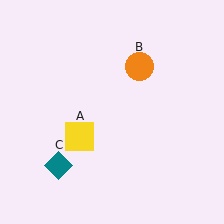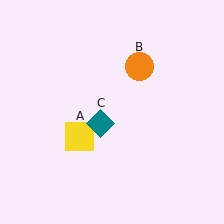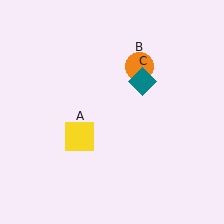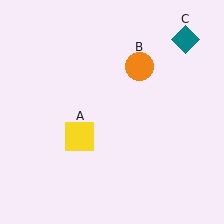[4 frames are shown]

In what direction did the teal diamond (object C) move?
The teal diamond (object C) moved up and to the right.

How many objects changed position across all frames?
1 object changed position: teal diamond (object C).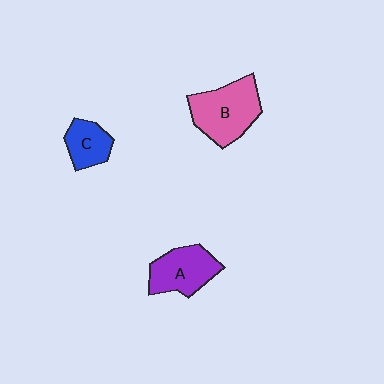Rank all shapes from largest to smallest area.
From largest to smallest: B (pink), A (purple), C (blue).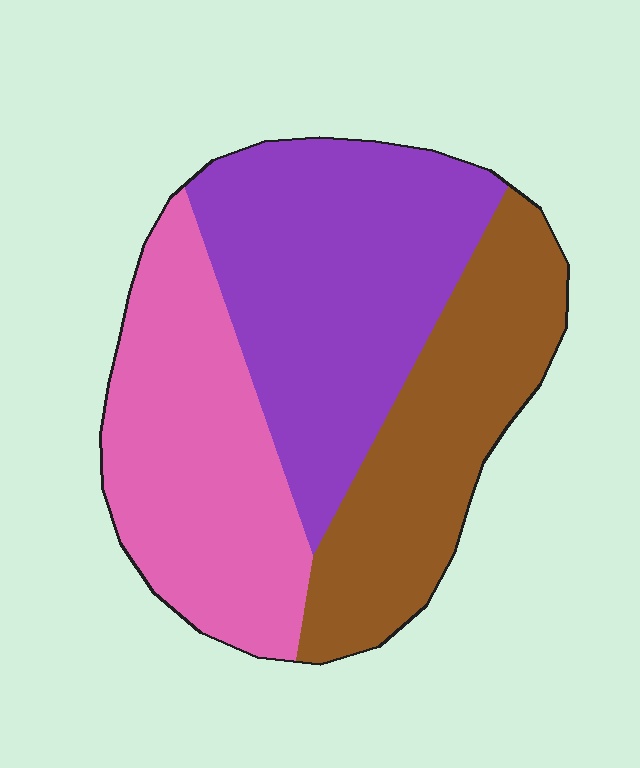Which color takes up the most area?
Purple, at roughly 40%.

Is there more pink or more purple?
Purple.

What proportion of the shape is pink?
Pink covers about 30% of the shape.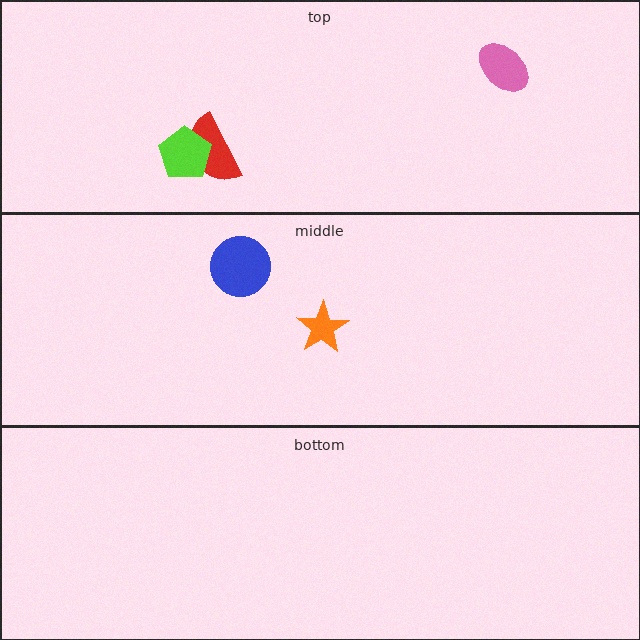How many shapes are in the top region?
3.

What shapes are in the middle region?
The blue circle, the orange star.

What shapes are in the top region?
The pink ellipse, the red semicircle, the lime pentagon.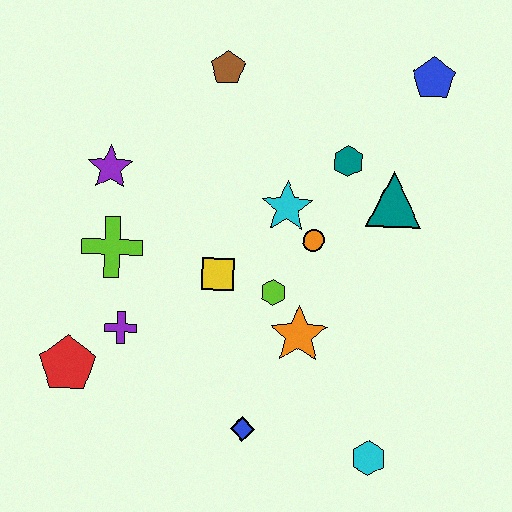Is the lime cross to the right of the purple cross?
No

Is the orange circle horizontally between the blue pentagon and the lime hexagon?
Yes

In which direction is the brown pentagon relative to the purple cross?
The brown pentagon is above the purple cross.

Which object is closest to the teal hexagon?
The teal triangle is closest to the teal hexagon.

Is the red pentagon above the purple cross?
No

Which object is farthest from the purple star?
The cyan hexagon is farthest from the purple star.